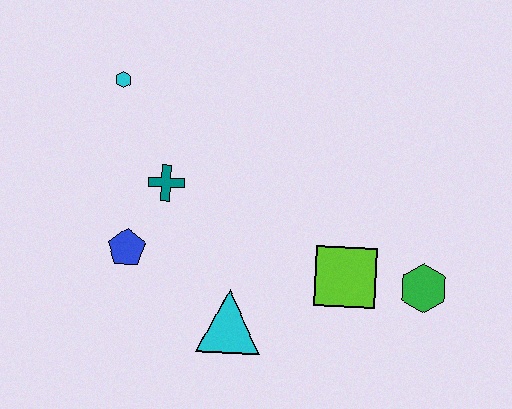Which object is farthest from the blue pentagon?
The green hexagon is farthest from the blue pentagon.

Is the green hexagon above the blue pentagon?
No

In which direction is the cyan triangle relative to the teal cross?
The cyan triangle is below the teal cross.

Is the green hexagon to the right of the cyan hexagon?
Yes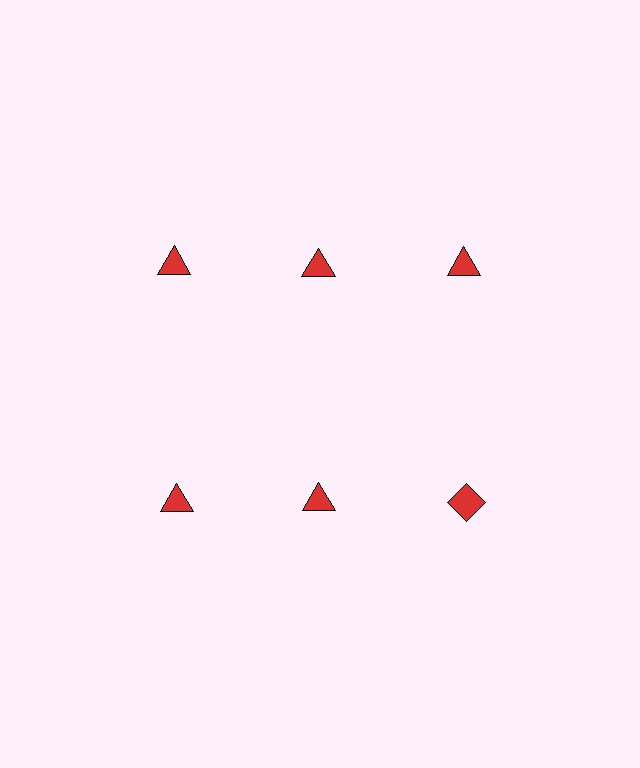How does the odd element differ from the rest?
It has a different shape: diamond instead of triangle.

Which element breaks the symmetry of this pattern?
The red diamond in the second row, center column breaks the symmetry. All other shapes are red triangles.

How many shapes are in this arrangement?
There are 6 shapes arranged in a grid pattern.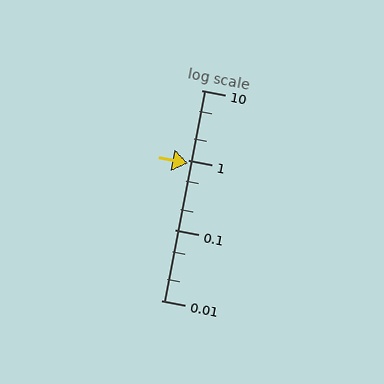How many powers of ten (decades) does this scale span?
The scale spans 3 decades, from 0.01 to 10.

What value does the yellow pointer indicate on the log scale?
The pointer indicates approximately 0.9.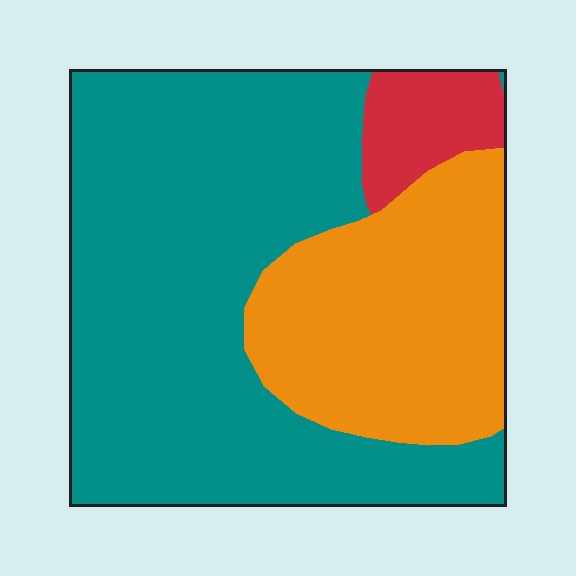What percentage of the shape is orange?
Orange takes up about one third (1/3) of the shape.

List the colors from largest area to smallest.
From largest to smallest: teal, orange, red.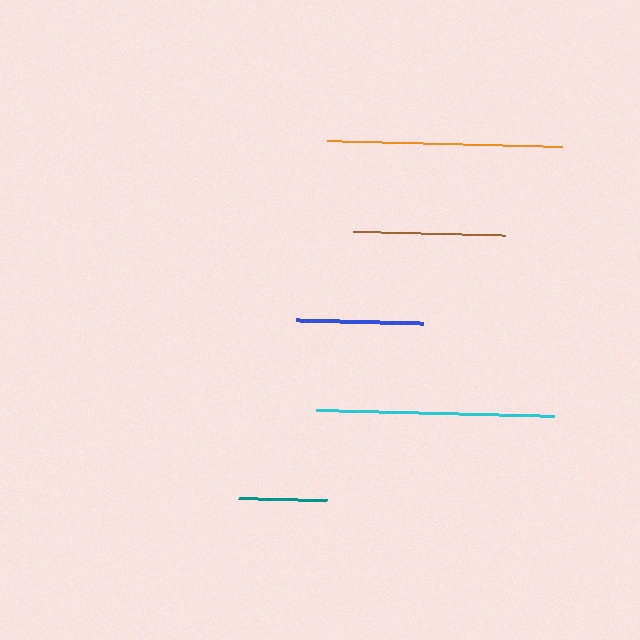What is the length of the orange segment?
The orange segment is approximately 235 pixels long.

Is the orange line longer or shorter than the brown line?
The orange line is longer than the brown line.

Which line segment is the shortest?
The teal line is the shortest at approximately 88 pixels.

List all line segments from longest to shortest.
From longest to shortest: cyan, orange, brown, blue, teal.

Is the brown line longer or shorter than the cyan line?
The cyan line is longer than the brown line.